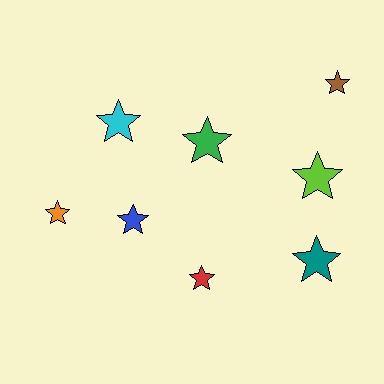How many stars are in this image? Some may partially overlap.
There are 8 stars.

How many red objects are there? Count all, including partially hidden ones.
There is 1 red object.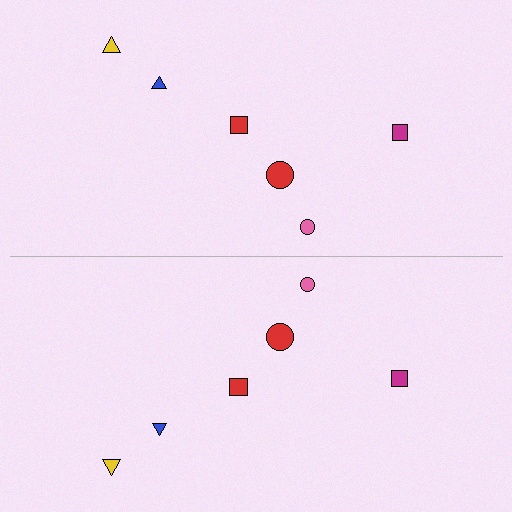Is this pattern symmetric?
Yes, this pattern has bilateral (reflection) symmetry.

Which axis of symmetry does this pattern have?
The pattern has a horizontal axis of symmetry running through the center of the image.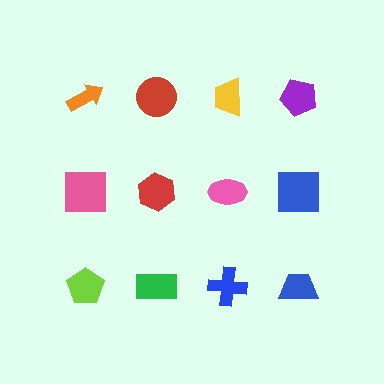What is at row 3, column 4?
A blue trapezoid.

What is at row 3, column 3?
A blue cross.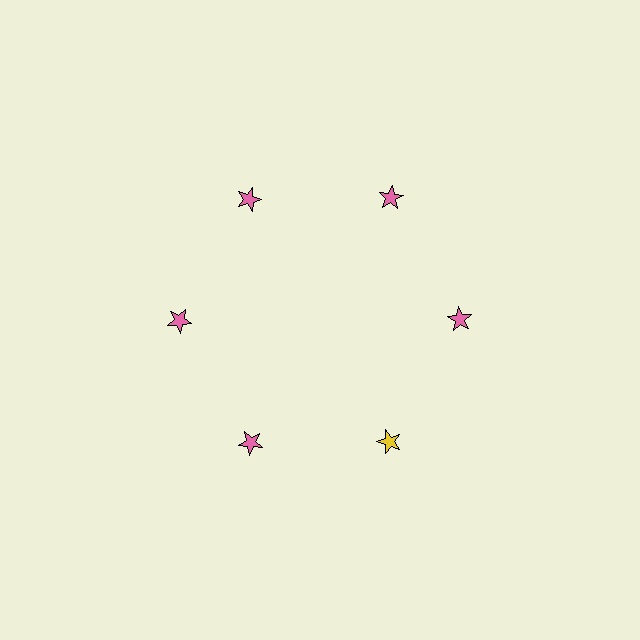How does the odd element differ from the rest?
It has a different color: yellow instead of pink.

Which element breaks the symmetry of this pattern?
The yellow star at roughly the 5 o'clock position breaks the symmetry. All other shapes are pink stars.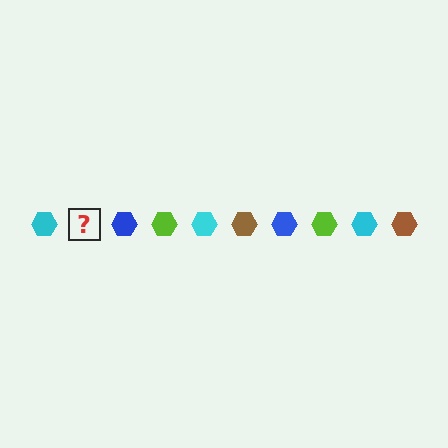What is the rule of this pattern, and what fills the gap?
The rule is that the pattern cycles through cyan, brown, blue, lime hexagons. The gap should be filled with a brown hexagon.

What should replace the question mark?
The question mark should be replaced with a brown hexagon.